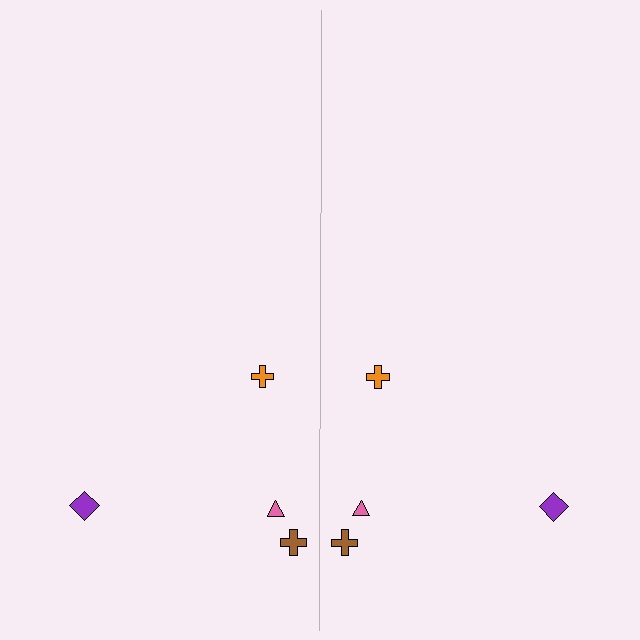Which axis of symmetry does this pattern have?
The pattern has a vertical axis of symmetry running through the center of the image.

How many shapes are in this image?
There are 8 shapes in this image.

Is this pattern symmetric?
Yes, this pattern has bilateral (reflection) symmetry.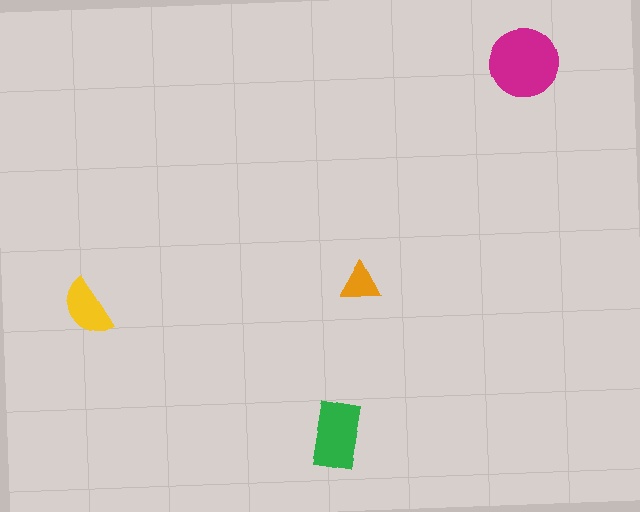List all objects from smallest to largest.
The orange triangle, the yellow semicircle, the green rectangle, the magenta circle.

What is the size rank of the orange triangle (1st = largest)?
4th.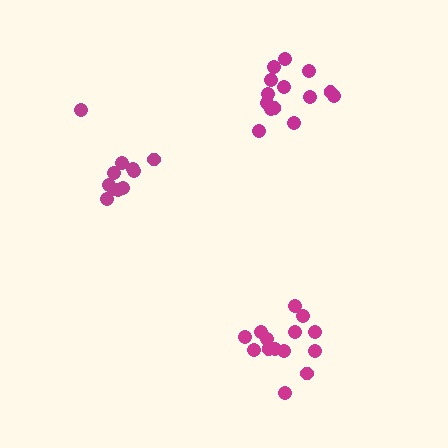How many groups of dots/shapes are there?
There are 3 groups.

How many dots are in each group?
Group 1: 14 dots, Group 2: 14 dots, Group 3: 11 dots (39 total).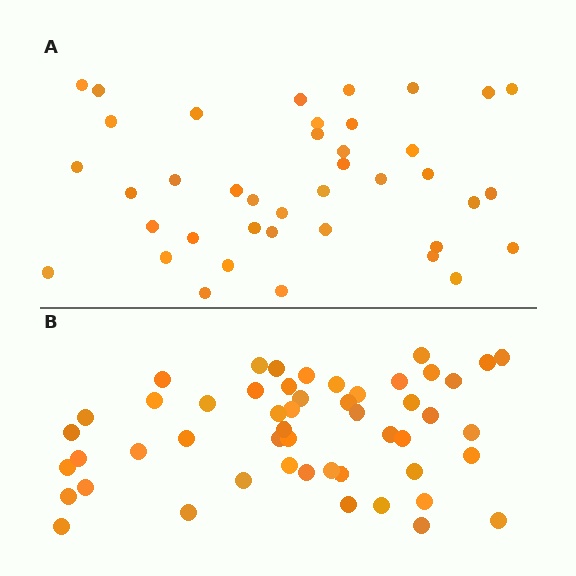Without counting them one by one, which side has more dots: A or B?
Region B (the bottom region) has more dots.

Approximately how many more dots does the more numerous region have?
Region B has roughly 12 or so more dots than region A.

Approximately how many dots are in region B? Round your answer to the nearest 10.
About 50 dots. (The exact count is 51, which rounds to 50.)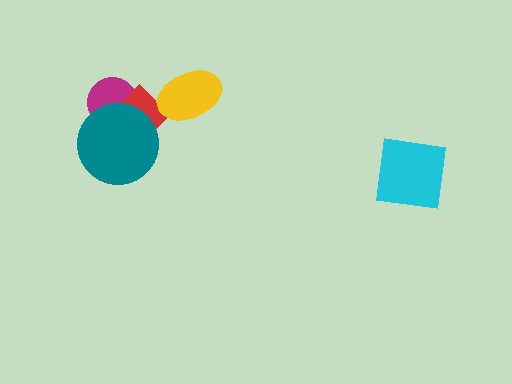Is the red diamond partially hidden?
Yes, it is partially covered by another shape.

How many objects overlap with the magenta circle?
2 objects overlap with the magenta circle.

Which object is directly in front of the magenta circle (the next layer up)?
The red diamond is directly in front of the magenta circle.